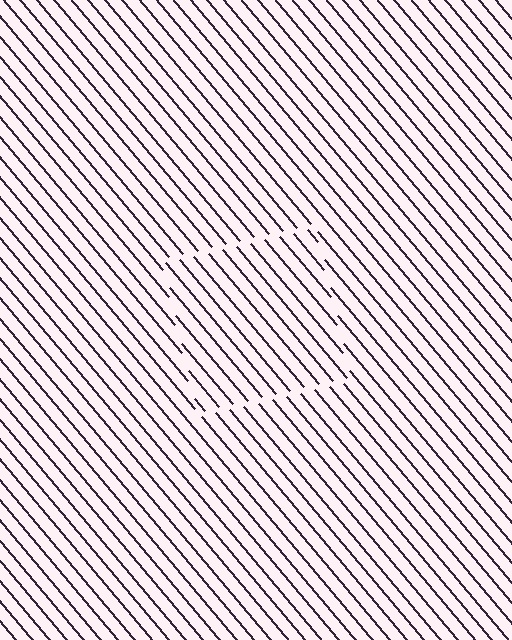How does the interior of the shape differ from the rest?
The interior of the shape contains the same grating, shifted by half a period — the contour is defined by the phase discontinuity where line-ends from the inner and outer gratings abut.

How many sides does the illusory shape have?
4 sides — the line-ends trace a square.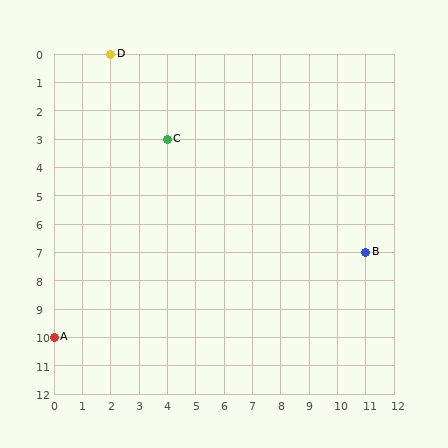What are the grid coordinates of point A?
Point A is at grid coordinates (0, 10).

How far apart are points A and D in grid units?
Points A and D are 2 columns and 10 rows apart (about 10.2 grid units diagonally).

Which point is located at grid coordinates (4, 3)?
Point C is at (4, 3).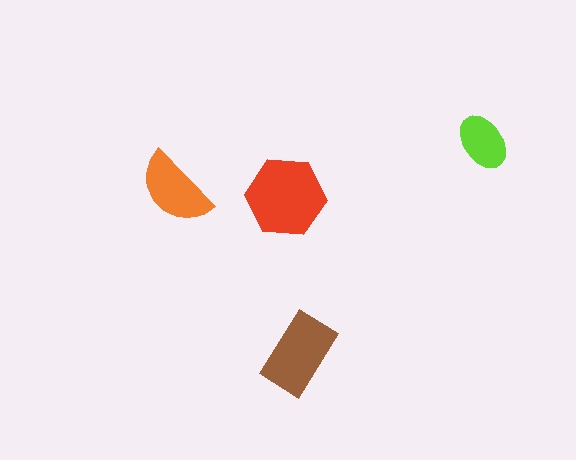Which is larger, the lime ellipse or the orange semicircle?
The orange semicircle.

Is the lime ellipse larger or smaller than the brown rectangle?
Smaller.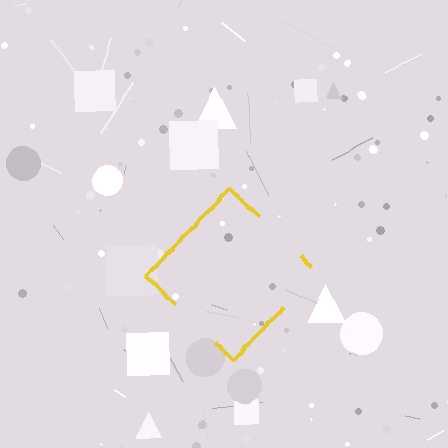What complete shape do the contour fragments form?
The contour fragments form a diamond.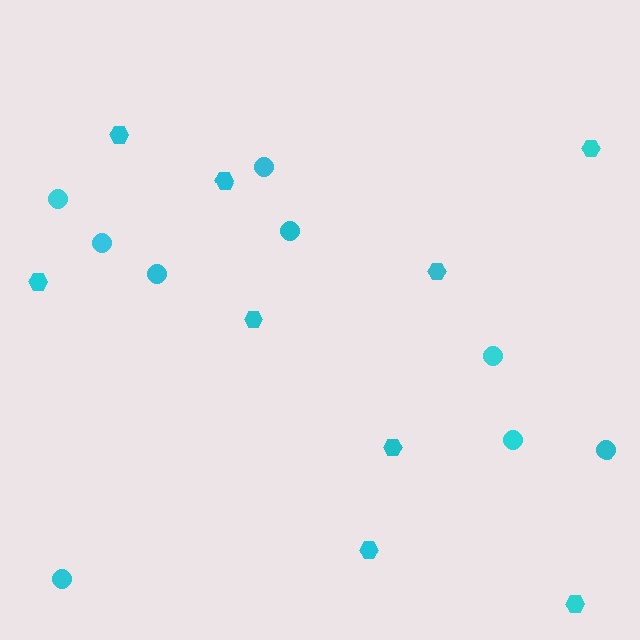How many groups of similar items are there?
There are 2 groups: one group of hexagons (9) and one group of circles (9).